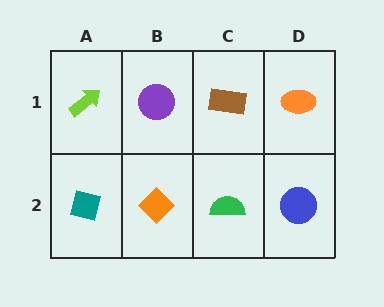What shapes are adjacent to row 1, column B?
An orange diamond (row 2, column B), a lime arrow (row 1, column A), a brown rectangle (row 1, column C).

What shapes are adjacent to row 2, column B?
A purple circle (row 1, column B), a teal square (row 2, column A), a green semicircle (row 2, column C).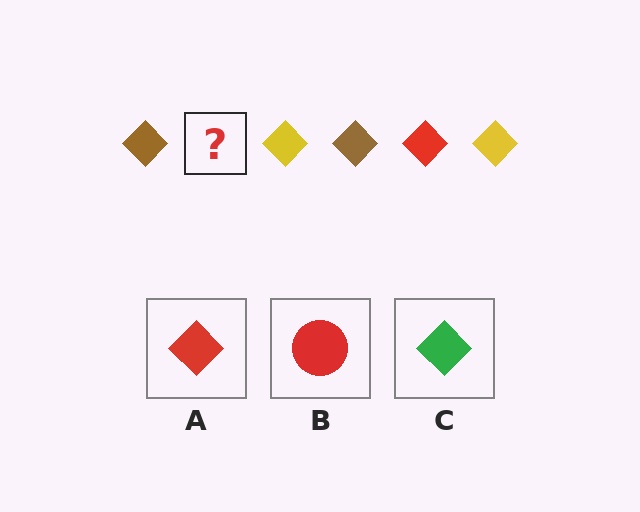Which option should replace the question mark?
Option A.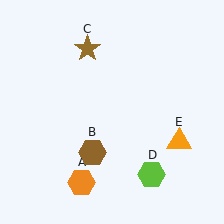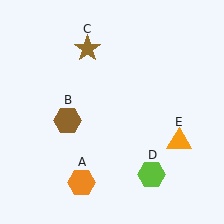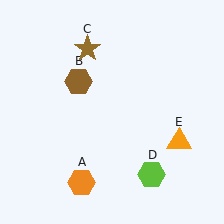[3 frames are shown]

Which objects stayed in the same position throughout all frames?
Orange hexagon (object A) and brown star (object C) and lime hexagon (object D) and orange triangle (object E) remained stationary.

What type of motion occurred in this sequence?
The brown hexagon (object B) rotated clockwise around the center of the scene.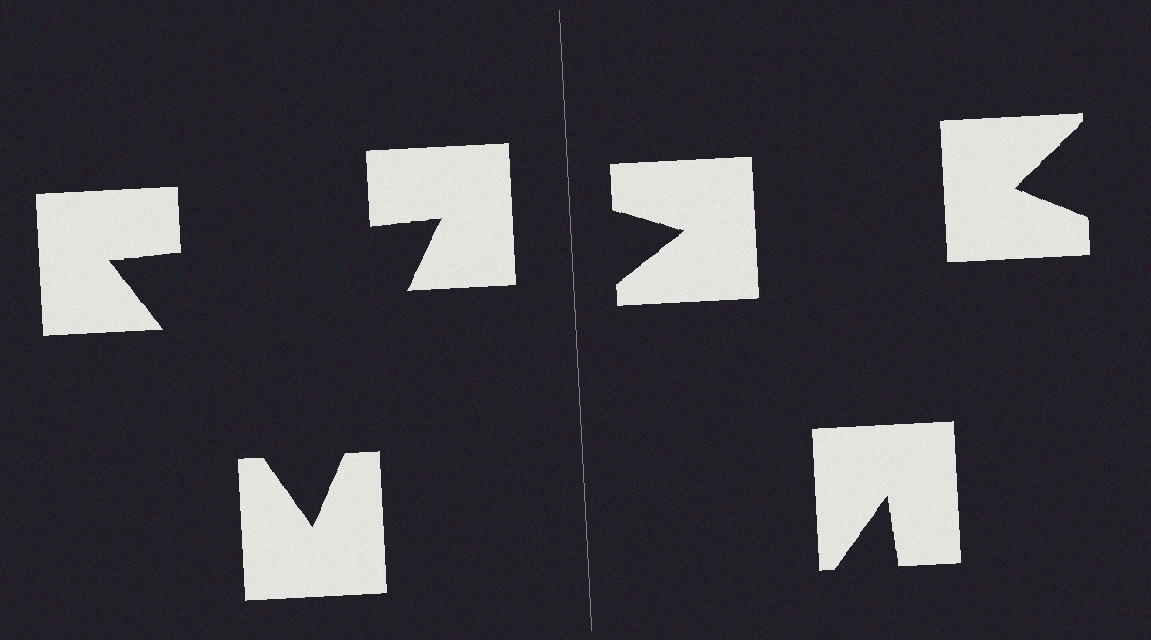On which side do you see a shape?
An illusory triangle appears on the left side. On the right side the wedge cuts are rotated, so no coherent shape forms.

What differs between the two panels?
The notched squares are positioned identically on both sides; only the wedge orientations differ. On the left they align to a triangle; on the right they are misaligned.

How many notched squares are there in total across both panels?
6 — 3 on each side.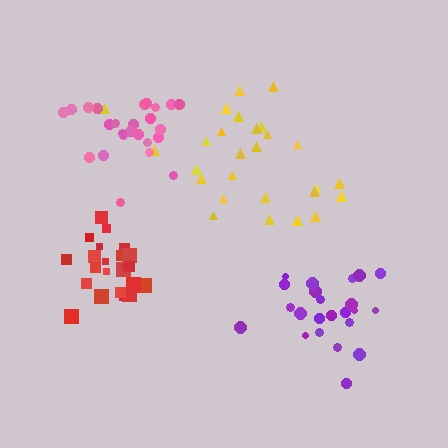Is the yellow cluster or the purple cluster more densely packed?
Purple.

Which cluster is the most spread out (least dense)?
Yellow.